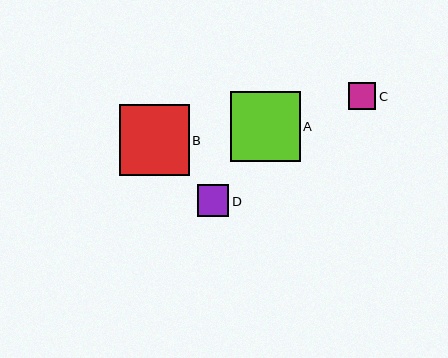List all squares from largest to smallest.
From largest to smallest: B, A, D, C.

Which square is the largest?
Square B is the largest with a size of approximately 70 pixels.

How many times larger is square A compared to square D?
Square A is approximately 2.2 times the size of square D.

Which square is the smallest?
Square C is the smallest with a size of approximately 27 pixels.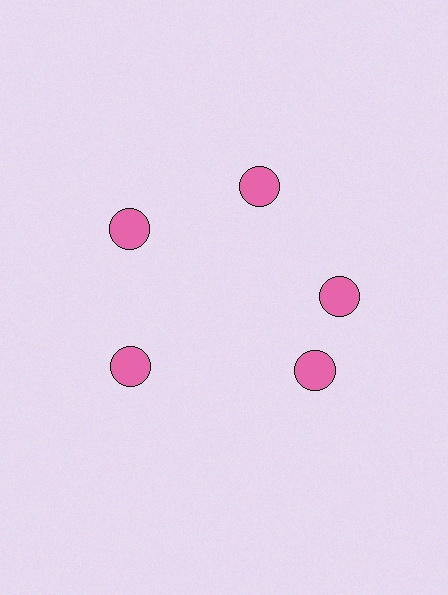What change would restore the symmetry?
The symmetry would be restored by rotating it back into even spacing with its neighbors so that all 5 circles sit at equal angles and equal distance from the center.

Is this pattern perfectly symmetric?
No. The 5 pink circles are arranged in a ring, but one element near the 5 o'clock position is rotated out of alignment along the ring, breaking the 5-fold rotational symmetry.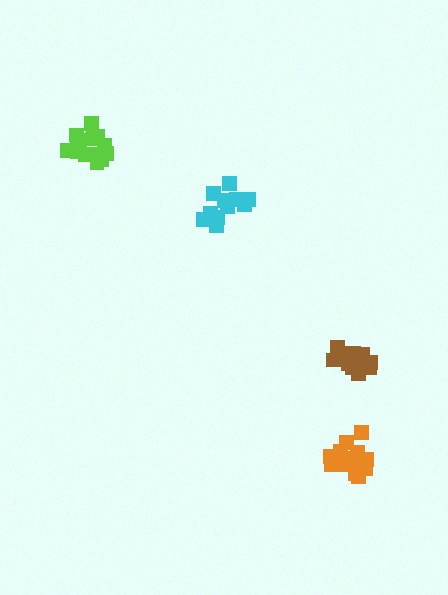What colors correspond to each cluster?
The clusters are colored: brown, lime, cyan, orange.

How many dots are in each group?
Group 1: 14 dots, Group 2: 16 dots, Group 3: 12 dots, Group 4: 15 dots (57 total).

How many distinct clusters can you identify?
There are 4 distinct clusters.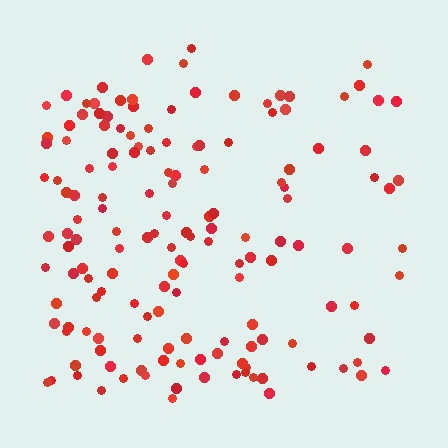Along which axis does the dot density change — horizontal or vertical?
Horizontal.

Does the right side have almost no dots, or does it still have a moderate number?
Still a moderate number, just noticeably fewer than the left.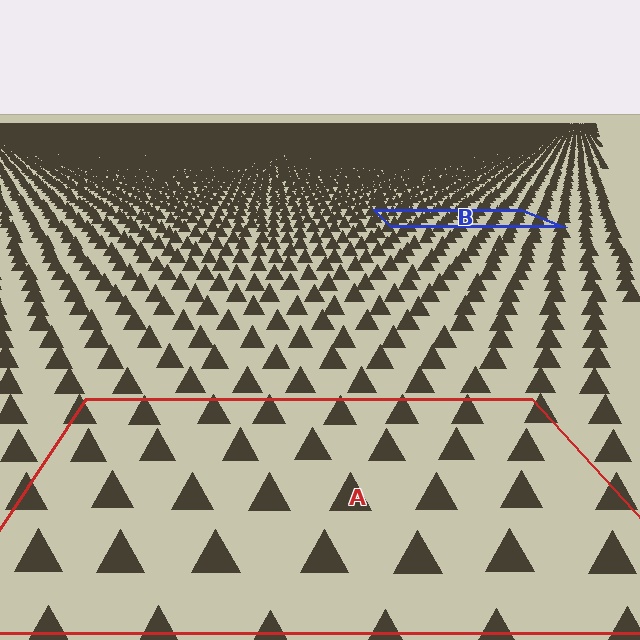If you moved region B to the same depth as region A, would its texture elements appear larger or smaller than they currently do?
They would appear larger. At a closer depth, the same texture elements are projected at a bigger on-screen size.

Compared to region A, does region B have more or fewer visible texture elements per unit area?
Region B has more texture elements per unit area — they are packed more densely because it is farther away.